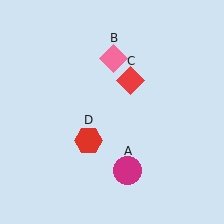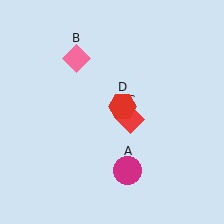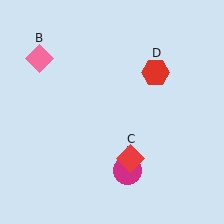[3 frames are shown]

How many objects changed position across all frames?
3 objects changed position: pink diamond (object B), red diamond (object C), red hexagon (object D).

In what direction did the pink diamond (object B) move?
The pink diamond (object B) moved left.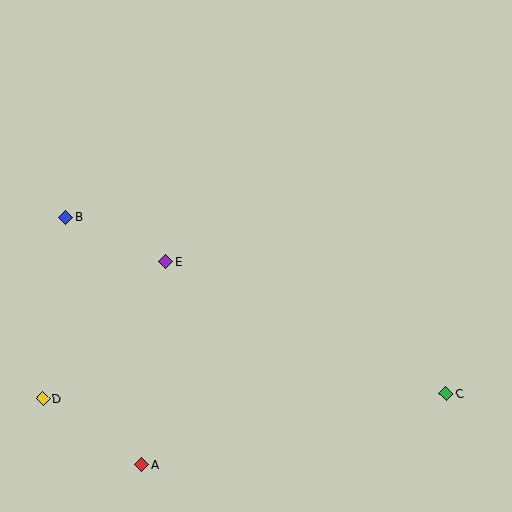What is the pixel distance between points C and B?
The distance between C and B is 419 pixels.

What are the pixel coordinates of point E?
Point E is at (166, 262).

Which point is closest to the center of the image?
Point E at (166, 262) is closest to the center.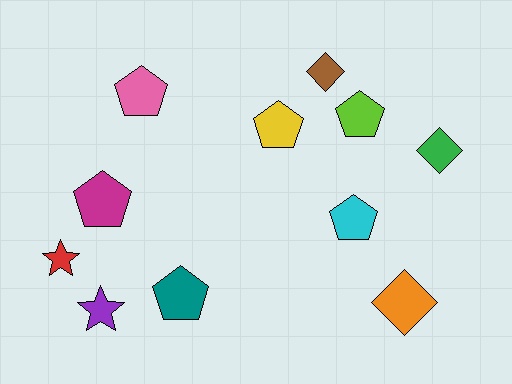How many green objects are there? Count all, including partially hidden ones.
There is 1 green object.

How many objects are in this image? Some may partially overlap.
There are 11 objects.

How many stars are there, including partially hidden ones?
There are 2 stars.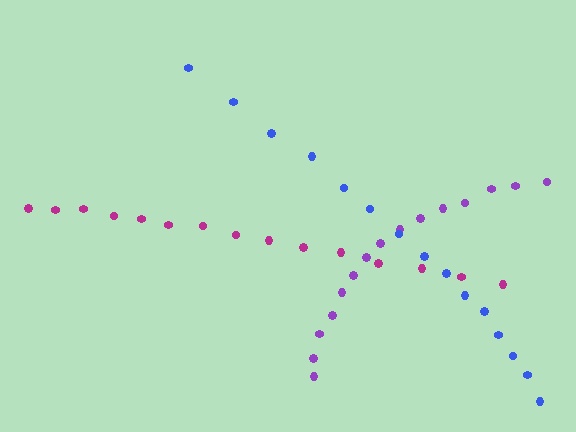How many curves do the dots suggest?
There are 3 distinct paths.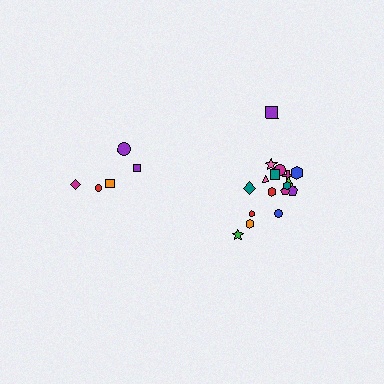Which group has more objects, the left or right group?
The right group.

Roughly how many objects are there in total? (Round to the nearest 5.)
Roughly 25 objects in total.